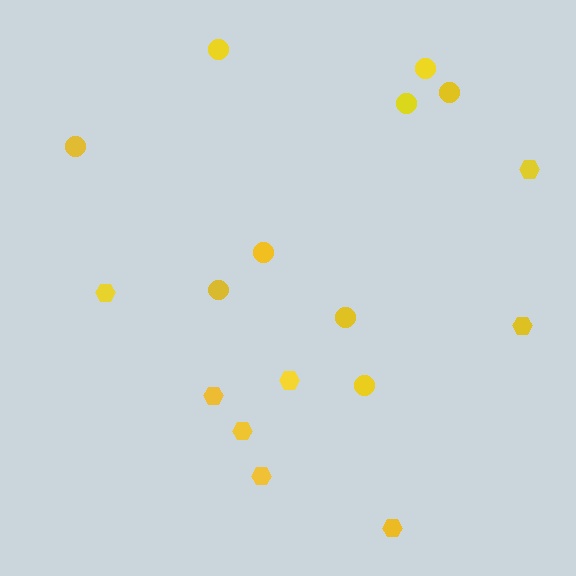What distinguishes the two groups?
There are 2 groups: one group of circles (9) and one group of hexagons (8).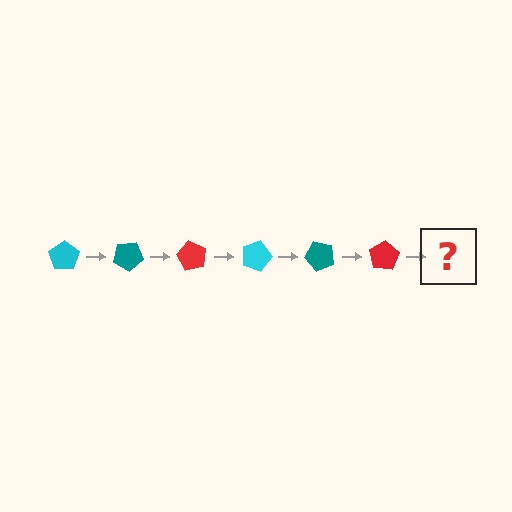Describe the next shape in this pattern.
It should be a cyan pentagon, rotated 180 degrees from the start.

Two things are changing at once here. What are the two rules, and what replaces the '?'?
The two rules are that it rotates 30 degrees each step and the color cycles through cyan, teal, and red. The '?' should be a cyan pentagon, rotated 180 degrees from the start.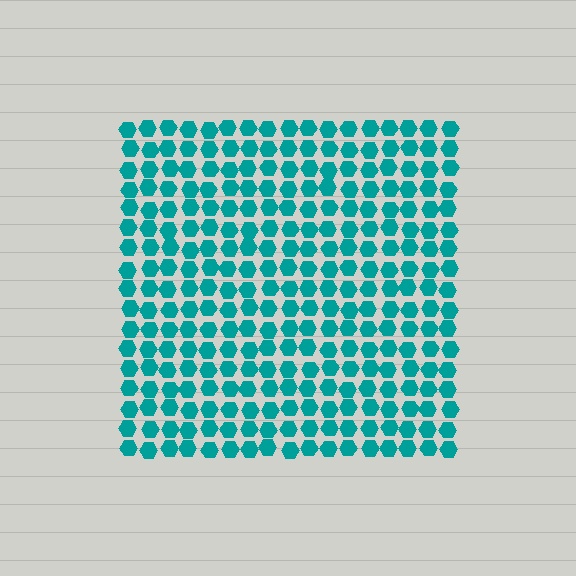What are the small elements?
The small elements are hexagons.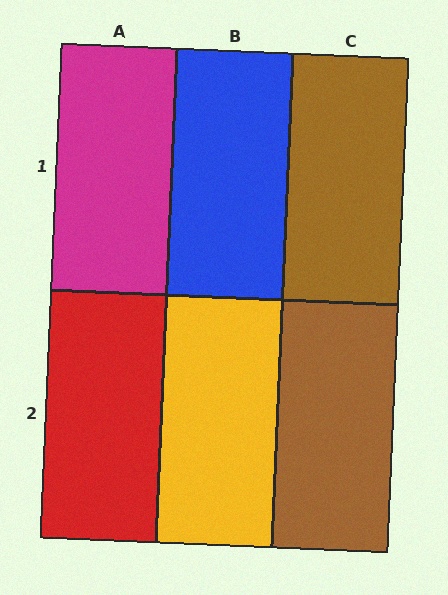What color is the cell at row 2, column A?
Red.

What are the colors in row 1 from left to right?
Magenta, blue, brown.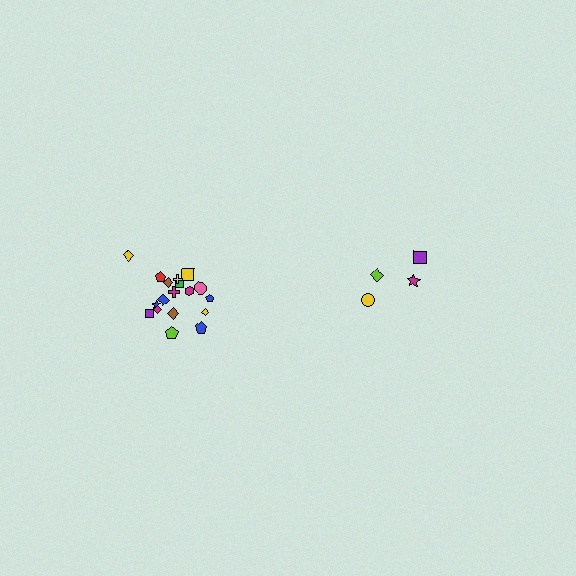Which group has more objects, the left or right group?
The left group.